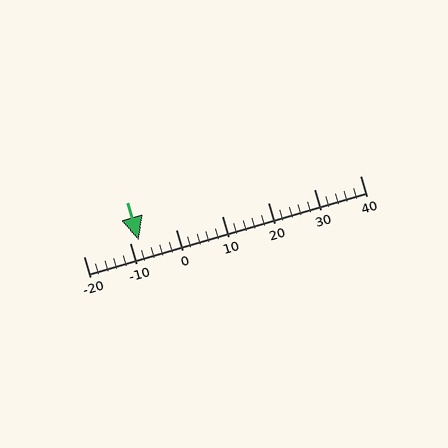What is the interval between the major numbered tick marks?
The major tick marks are spaced 10 units apart.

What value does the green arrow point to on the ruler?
The green arrow points to approximately -8.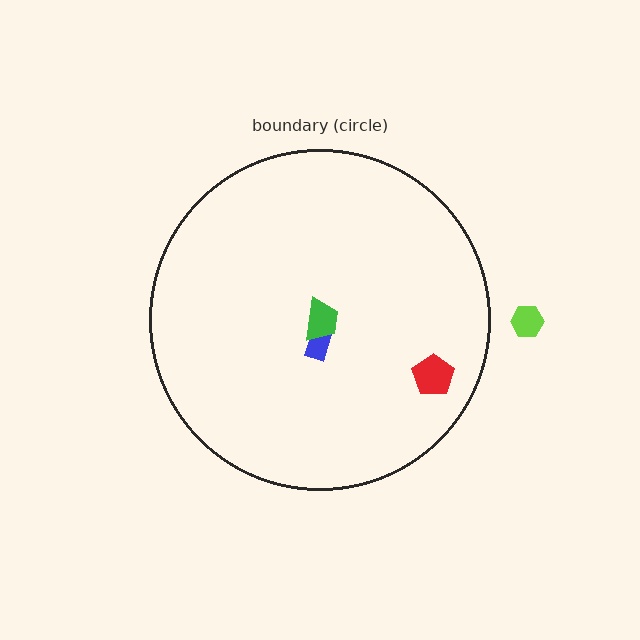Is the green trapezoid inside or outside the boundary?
Inside.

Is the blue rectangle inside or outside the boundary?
Inside.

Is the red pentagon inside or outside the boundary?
Inside.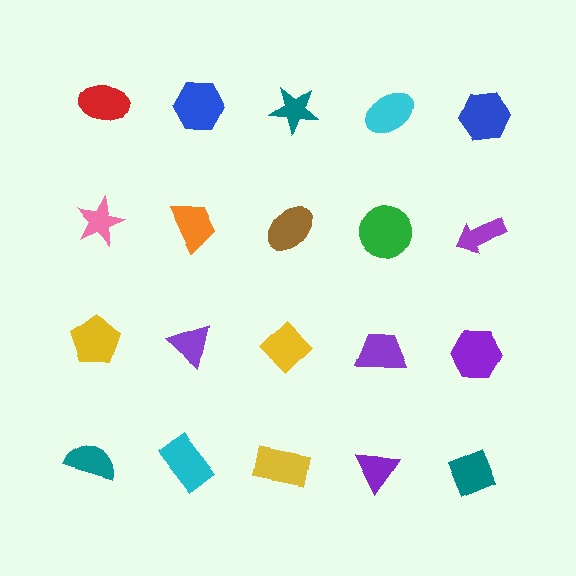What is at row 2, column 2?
An orange trapezoid.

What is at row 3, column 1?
A yellow pentagon.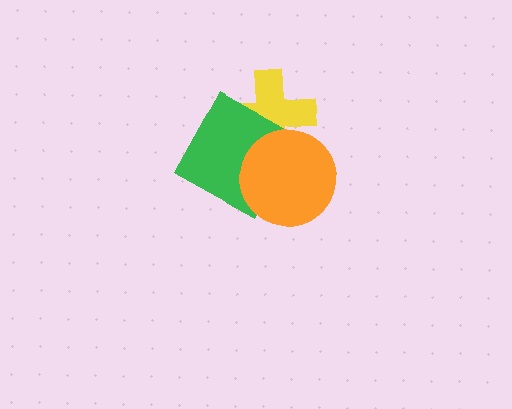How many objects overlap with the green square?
2 objects overlap with the green square.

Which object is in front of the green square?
The orange circle is in front of the green square.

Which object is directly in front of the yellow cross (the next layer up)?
The green square is directly in front of the yellow cross.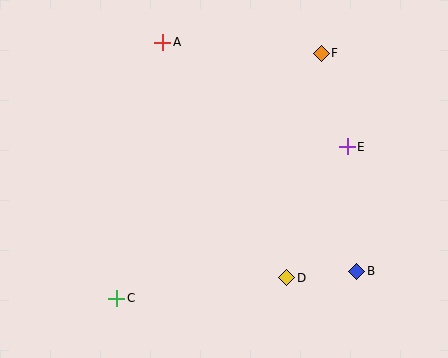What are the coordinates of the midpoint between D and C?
The midpoint between D and C is at (202, 288).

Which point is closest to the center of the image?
Point D at (287, 278) is closest to the center.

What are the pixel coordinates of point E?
Point E is at (347, 147).